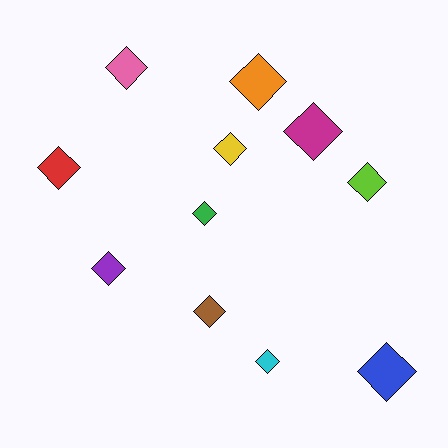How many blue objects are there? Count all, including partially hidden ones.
There is 1 blue object.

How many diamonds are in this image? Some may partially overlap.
There are 11 diamonds.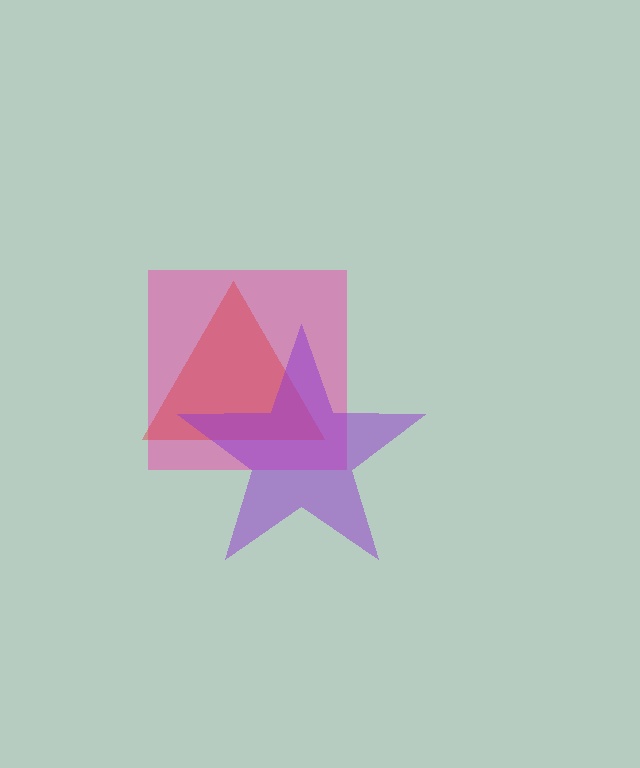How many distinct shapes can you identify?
There are 3 distinct shapes: a pink square, a red triangle, a purple star.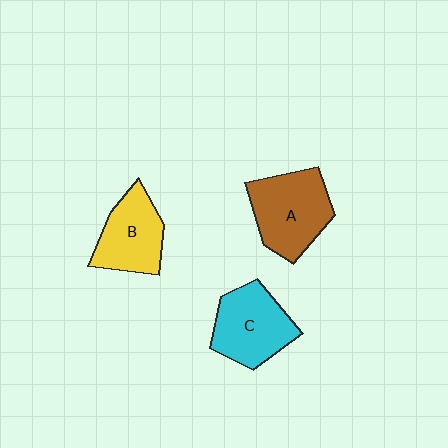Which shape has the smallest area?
Shape B (yellow).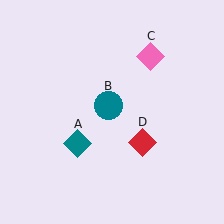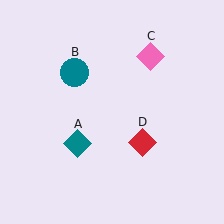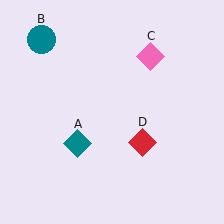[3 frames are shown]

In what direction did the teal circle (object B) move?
The teal circle (object B) moved up and to the left.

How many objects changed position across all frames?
1 object changed position: teal circle (object B).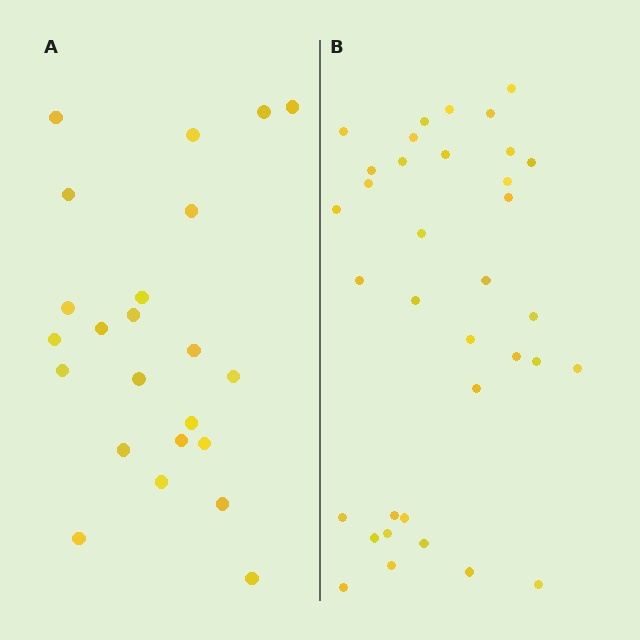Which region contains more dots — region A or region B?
Region B (the right region) has more dots.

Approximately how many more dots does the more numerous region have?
Region B has roughly 12 or so more dots than region A.